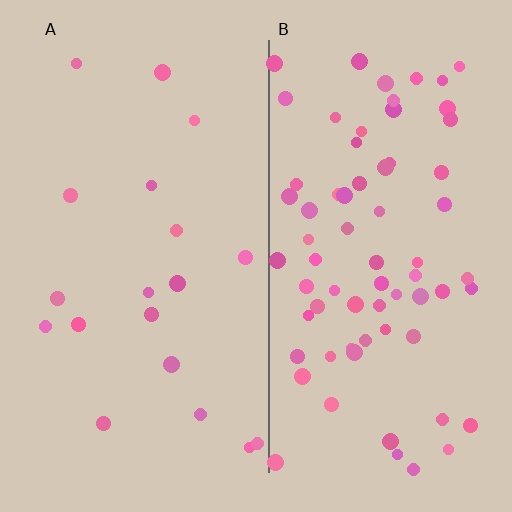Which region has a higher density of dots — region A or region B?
B (the right).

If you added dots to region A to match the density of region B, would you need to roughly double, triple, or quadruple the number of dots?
Approximately quadruple.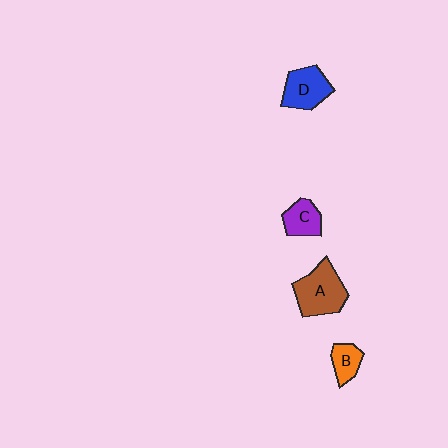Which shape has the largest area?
Shape A (brown).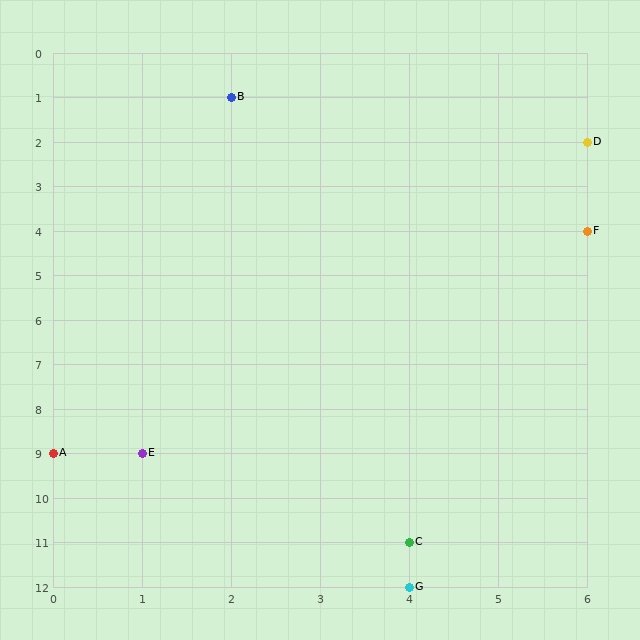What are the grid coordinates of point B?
Point B is at grid coordinates (2, 1).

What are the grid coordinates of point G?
Point G is at grid coordinates (4, 12).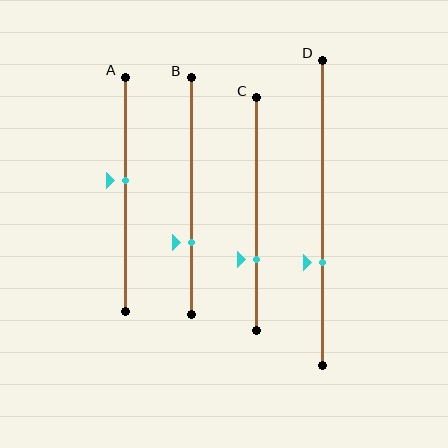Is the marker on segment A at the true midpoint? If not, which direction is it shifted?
No, the marker on segment A is shifted upward by about 6% of the segment length.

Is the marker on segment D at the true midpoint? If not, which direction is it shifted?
No, the marker on segment D is shifted downward by about 16% of the segment length.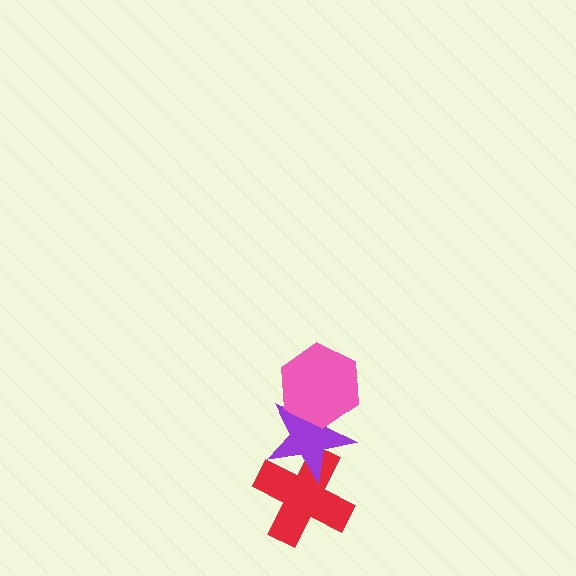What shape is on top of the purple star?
The pink hexagon is on top of the purple star.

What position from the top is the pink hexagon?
The pink hexagon is 1st from the top.